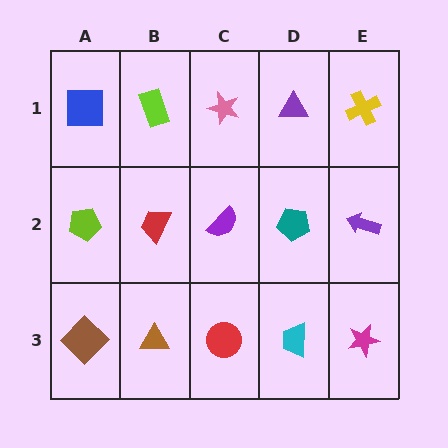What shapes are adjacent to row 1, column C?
A purple semicircle (row 2, column C), a lime rectangle (row 1, column B), a purple triangle (row 1, column D).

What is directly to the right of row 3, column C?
A cyan trapezoid.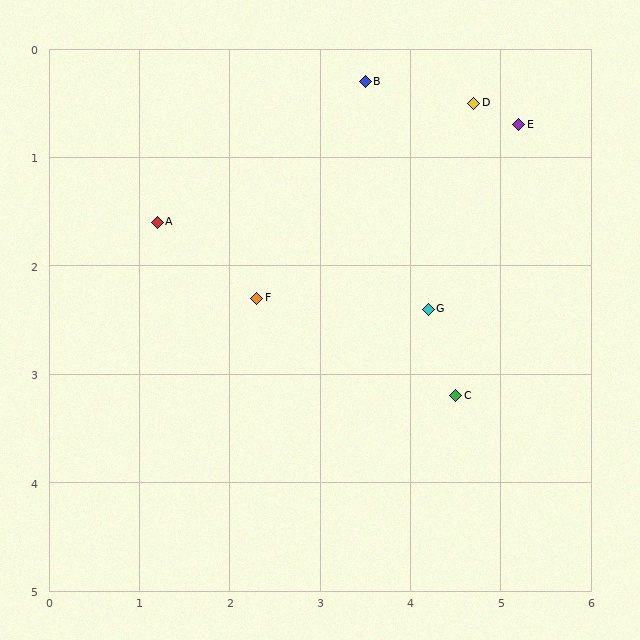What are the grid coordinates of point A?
Point A is at approximately (1.2, 1.6).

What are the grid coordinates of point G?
Point G is at approximately (4.2, 2.4).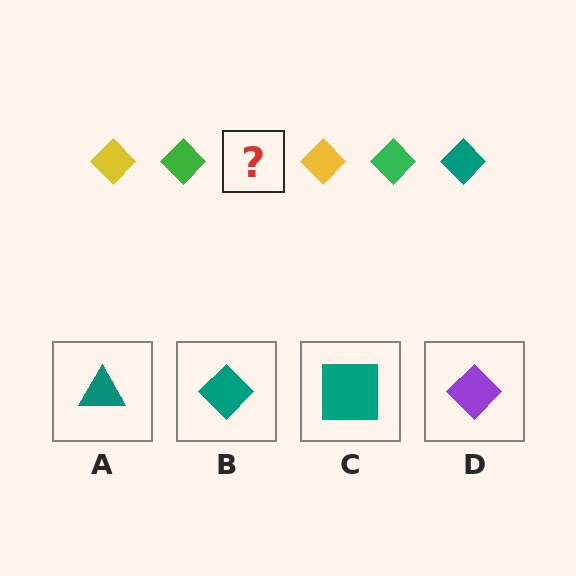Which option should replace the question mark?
Option B.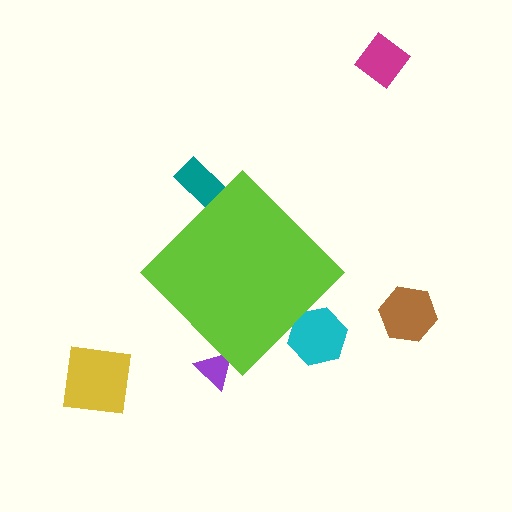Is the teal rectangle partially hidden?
Yes, the teal rectangle is partially hidden behind the lime diamond.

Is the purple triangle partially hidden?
Yes, the purple triangle is partially hidden behind the lime diamond.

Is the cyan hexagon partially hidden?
Yes, the cyan hexagon is partially hidden behind the lime diamond.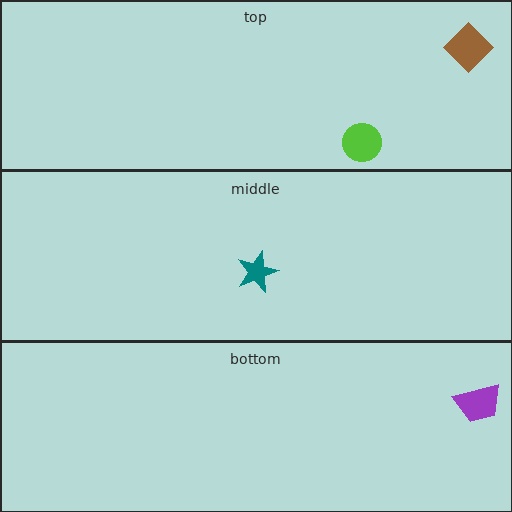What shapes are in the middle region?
The teal star.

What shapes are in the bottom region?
The purple trapezoid.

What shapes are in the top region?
The brown diamond, the lime circle.